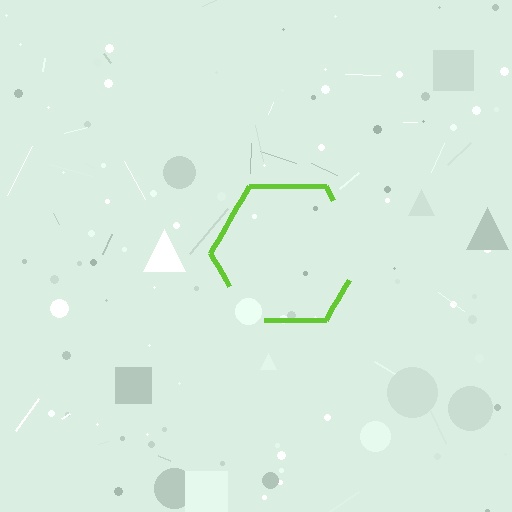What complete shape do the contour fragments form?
The contour fragments form a hexagon.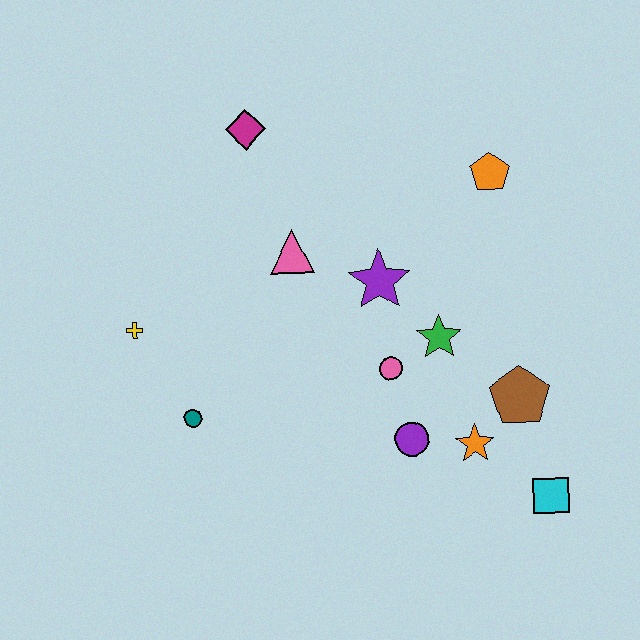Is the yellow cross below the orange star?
No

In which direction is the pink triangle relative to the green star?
The pink triangle is to the left of the green star.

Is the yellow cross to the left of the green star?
Yes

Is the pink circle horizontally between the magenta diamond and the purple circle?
Yes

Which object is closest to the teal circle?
The yellow cross is closest to the teal circle.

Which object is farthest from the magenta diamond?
The cyan square is farthest from the magenta diamond.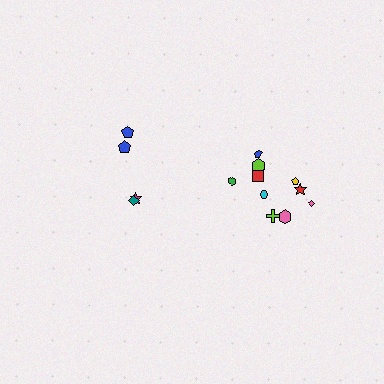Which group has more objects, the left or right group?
The right group.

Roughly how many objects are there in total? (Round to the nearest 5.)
Roughly 15 objects in total.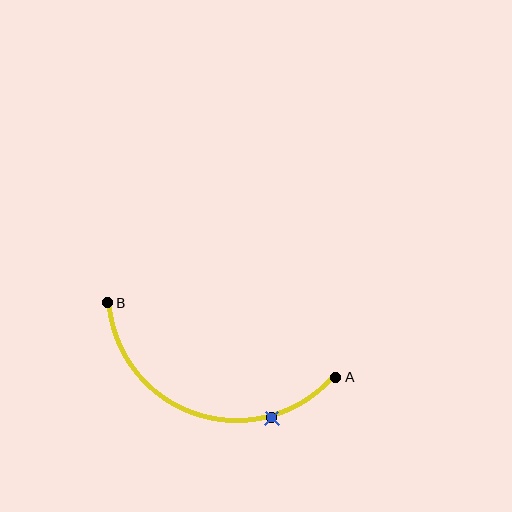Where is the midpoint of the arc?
The arc midpoint is the point on the curve farthest from the straight line joining A and B. It sits below that line.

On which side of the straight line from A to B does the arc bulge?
The arc bulges below the straight line connecting A and B.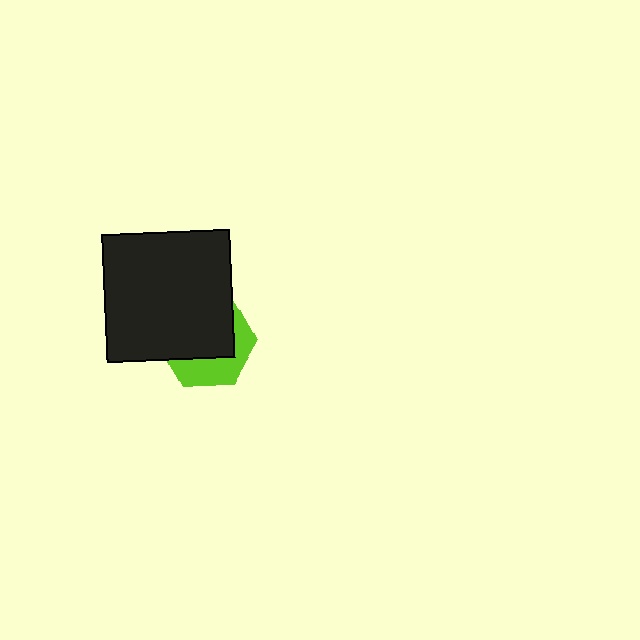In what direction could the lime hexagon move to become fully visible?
The lime hexagon could move down. That would shift it out from behind the black square entirely.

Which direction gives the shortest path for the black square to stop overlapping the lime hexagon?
Moving up gives the shortest separation.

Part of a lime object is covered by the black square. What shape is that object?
It is a hexagon.